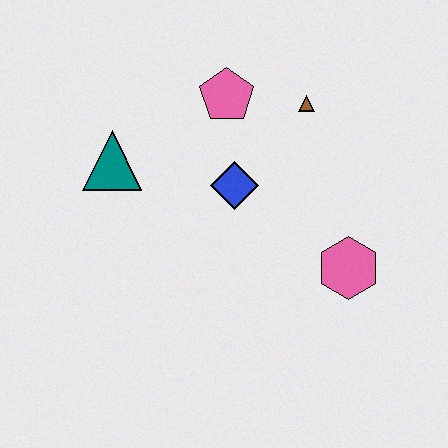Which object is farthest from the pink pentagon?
The pink hexagon is farthest from the pink pentagon.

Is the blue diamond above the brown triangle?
No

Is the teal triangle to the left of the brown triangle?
Yes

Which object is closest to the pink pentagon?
The brown triangle is closest to the pink pentagon.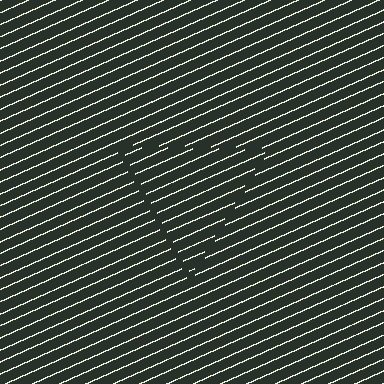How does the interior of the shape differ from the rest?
The interior of the shape contains the same grating, shifted by half a period — the contour is defined by the phase discontinuity where line-ends from the inner and outer gratings abut.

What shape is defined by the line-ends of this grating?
An illusory triangle. The interior of the shape contains the same grating, shifted by half a period — the contour is defined by the phase discontinuity where line-ends from the inner and outer gratings abut.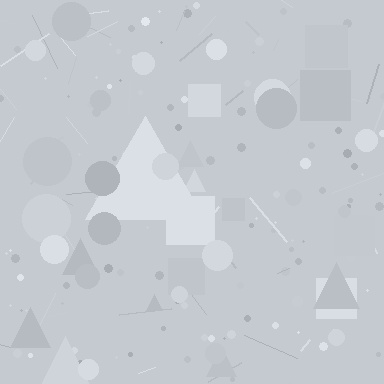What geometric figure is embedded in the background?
A triangle is embedded in the background.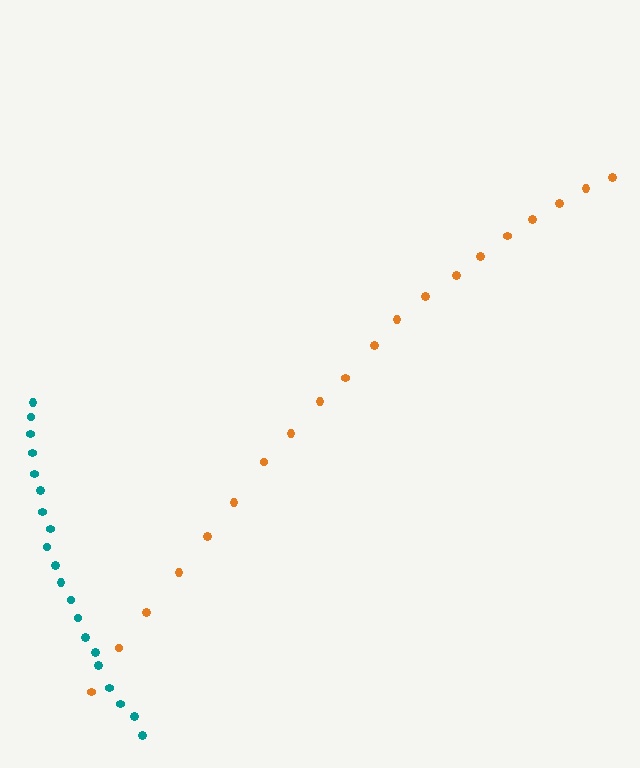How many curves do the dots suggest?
There are 2 distinct paths.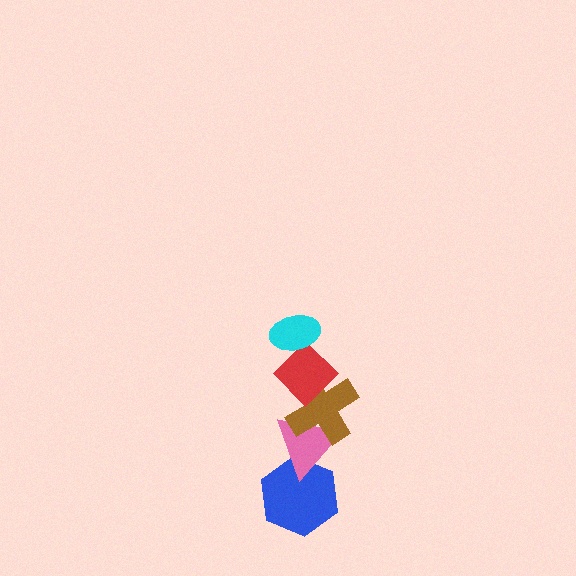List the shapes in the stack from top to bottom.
From top to bottom: the cyan ellipse, the red diamond, the brown cross, the pink triangle, the blue hexagon.